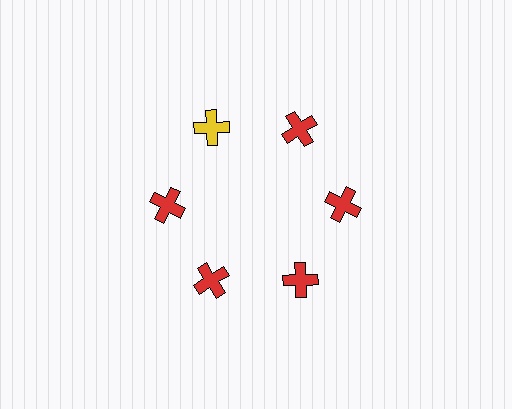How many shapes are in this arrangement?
There are 6 shapes arranged in a ring pattern.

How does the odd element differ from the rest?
It has a different color: yellow instead of red.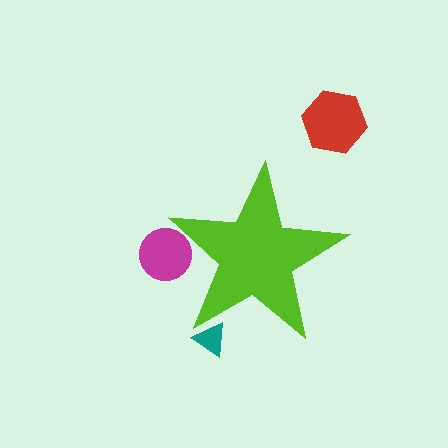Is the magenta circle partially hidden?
Yes, the magenta circle is partially hidden behind the lime star.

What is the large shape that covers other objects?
A lime star.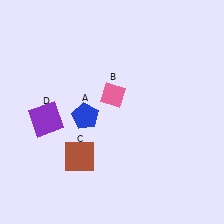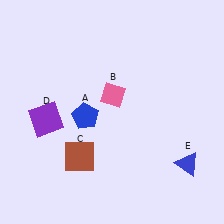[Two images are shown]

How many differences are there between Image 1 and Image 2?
There is 1 difference between the two images.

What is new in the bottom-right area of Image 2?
A blue triangle (E) was added in the bottom-right area of Image 2.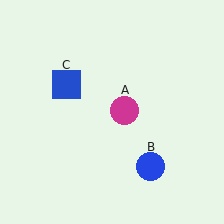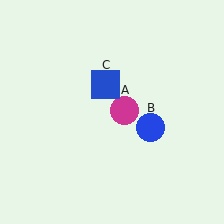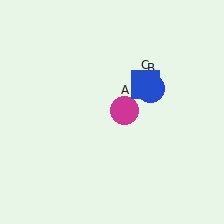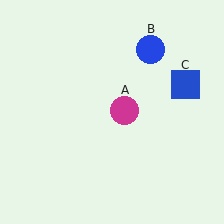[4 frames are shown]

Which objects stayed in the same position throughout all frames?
Magenta circle (object A) remained stationary.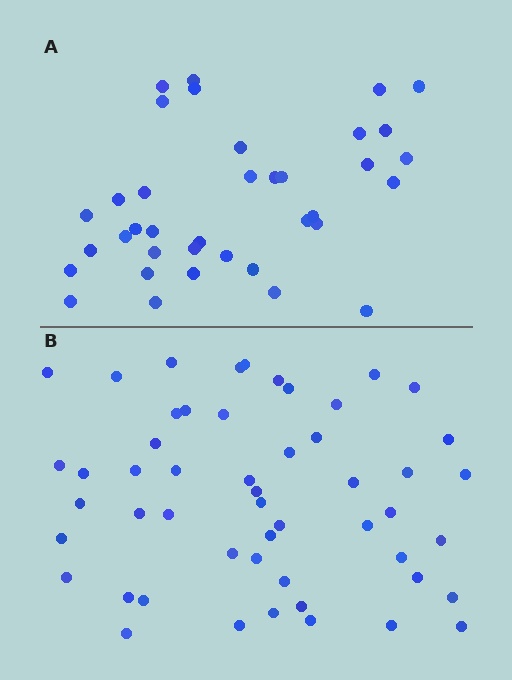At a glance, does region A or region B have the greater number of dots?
Region B (the bottom region) has more dots.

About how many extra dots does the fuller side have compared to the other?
Region B has approximately 15 more dots than region A.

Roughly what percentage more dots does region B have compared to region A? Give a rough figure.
About 40% more.